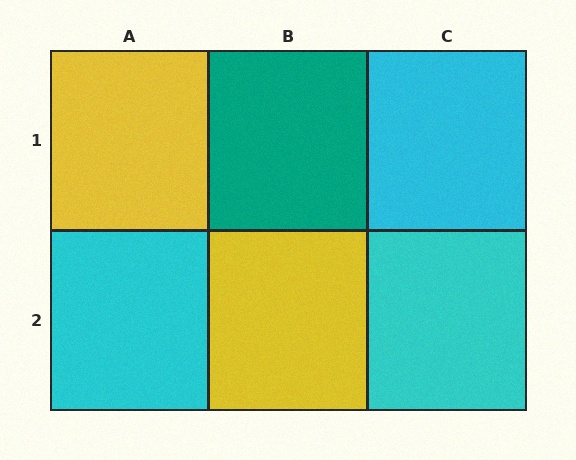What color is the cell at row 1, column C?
Cyan.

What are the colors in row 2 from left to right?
Cyan, yellow, cyan.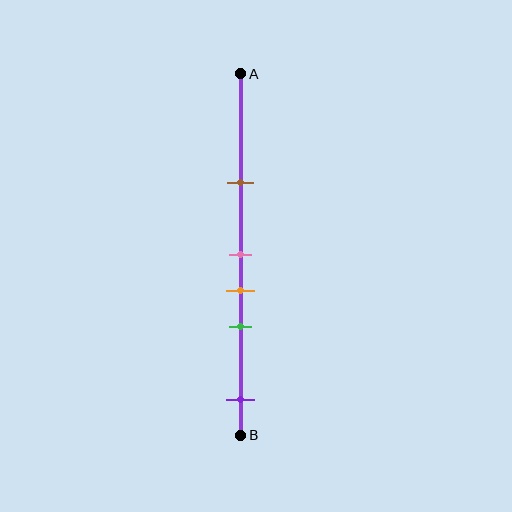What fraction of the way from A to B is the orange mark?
The orange mark is approximately 60% (0.6) of the way from A to B.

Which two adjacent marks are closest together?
The pink and orange marks are the closest adjacent pair.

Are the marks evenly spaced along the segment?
No, the marks are not evenly spaced.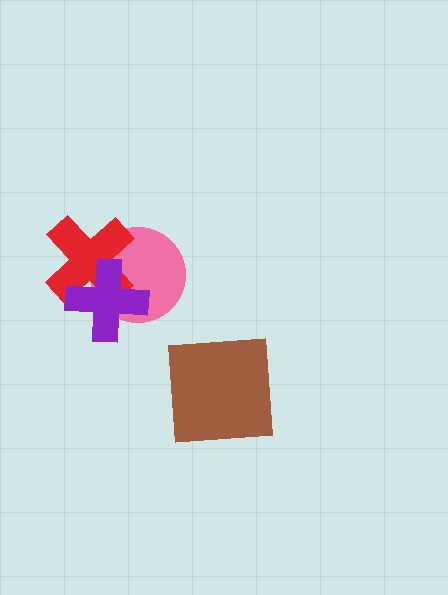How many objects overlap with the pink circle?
2 objects overlap with the pink circle.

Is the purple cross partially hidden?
No, no other shape covers it.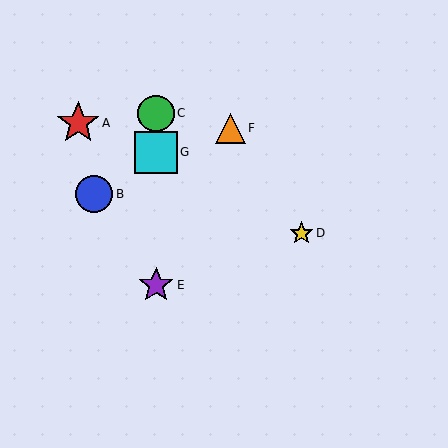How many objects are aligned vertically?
3 objects (C, E, G) are aligned vertically.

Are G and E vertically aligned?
Yes, both are at x≈156.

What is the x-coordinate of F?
Object F is at x≈230.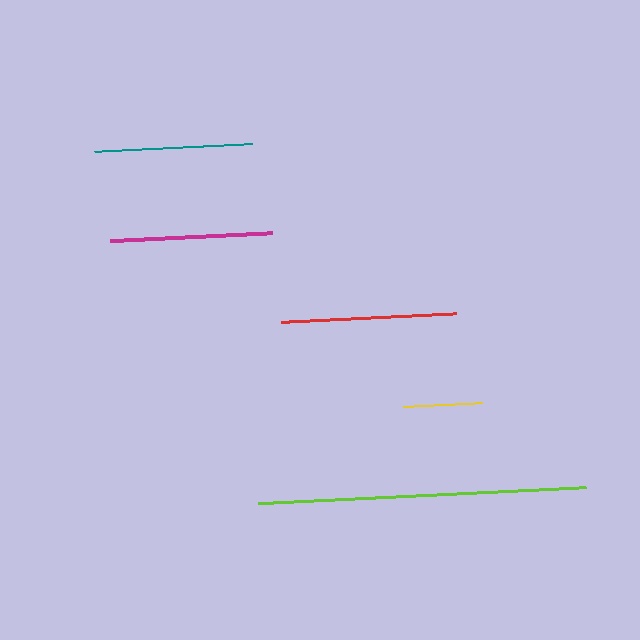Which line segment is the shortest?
The yellow line is the shortest at approximately 79 pixels.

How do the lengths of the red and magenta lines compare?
The red and magenta lines are approximately the same length.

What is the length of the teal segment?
The teal segment is approximately 158 pixels long.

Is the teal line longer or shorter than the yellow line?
The teal line is longer than the yellow line.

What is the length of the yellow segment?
The yellow segment is approximately 79 pixels long.